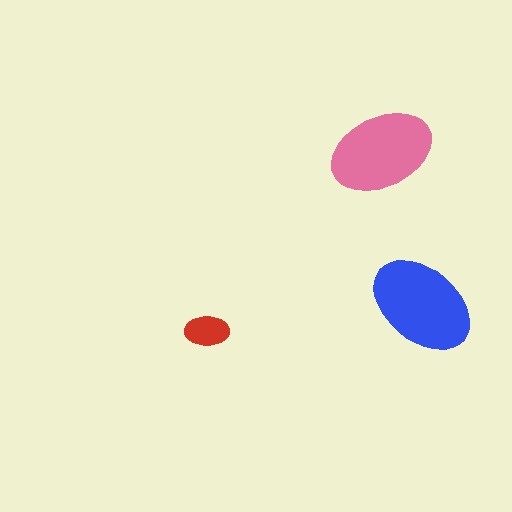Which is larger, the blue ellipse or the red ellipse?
The blue one.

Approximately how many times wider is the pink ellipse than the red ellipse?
About 2.5 times wider.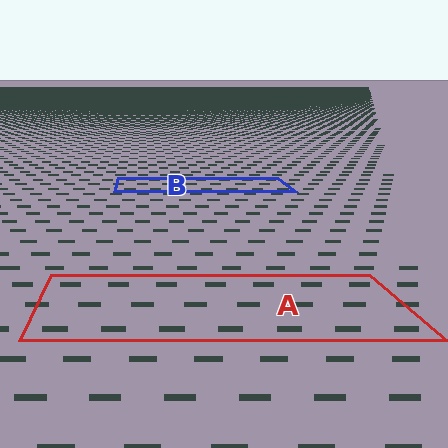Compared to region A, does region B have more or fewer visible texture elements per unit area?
Region B has more texture elements per unit area — they are packed more densely because it is farther away.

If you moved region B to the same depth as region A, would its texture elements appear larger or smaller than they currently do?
They would appear larger. At a closer depth, the same texture elements are projected at a bigger on-screen size.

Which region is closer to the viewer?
Region A is closer. The texture elements there are larger and more spread out.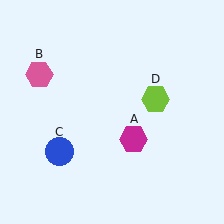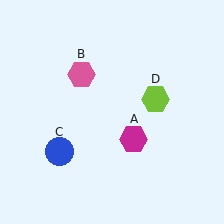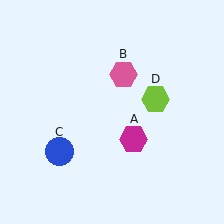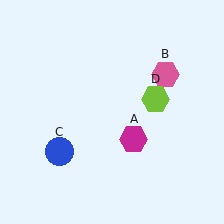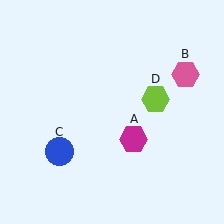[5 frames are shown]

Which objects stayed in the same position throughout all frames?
Magenta hexagon (object A) and blue circle (object C) and lime hexagon (object D) remained stationary.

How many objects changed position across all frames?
1 object changed position: pink hexagon (object B).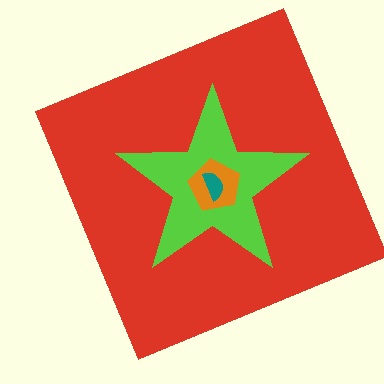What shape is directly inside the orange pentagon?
The teal semicircle.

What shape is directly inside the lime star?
The orange pentagon.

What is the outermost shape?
The red square.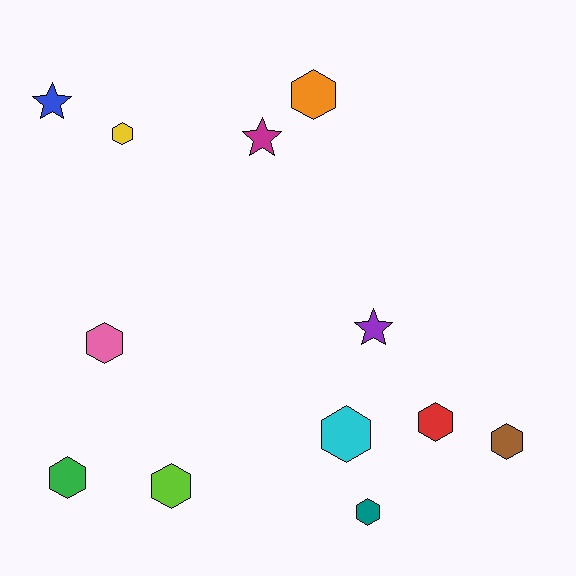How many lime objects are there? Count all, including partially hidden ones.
There is 1 lime object.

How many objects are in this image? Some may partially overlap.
There are 12 objects.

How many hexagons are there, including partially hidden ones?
There are 9 hexagons.